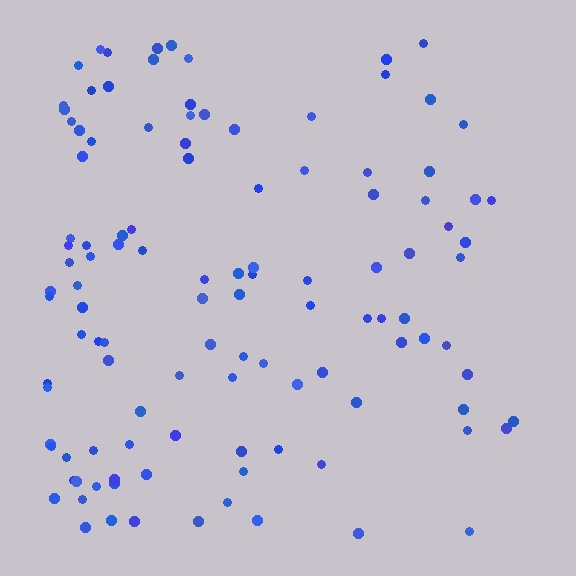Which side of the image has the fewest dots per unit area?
The right.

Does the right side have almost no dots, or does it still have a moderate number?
Still a moderate number, just noticeably fewer than the left.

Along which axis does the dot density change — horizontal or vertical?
Horizontal.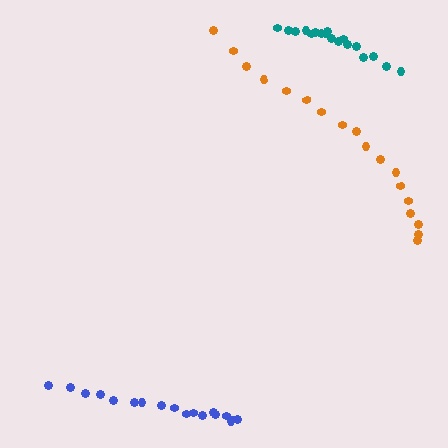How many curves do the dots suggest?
There are 3 distinct paths.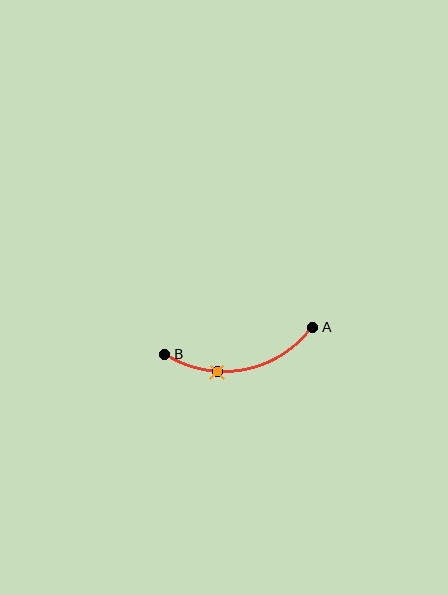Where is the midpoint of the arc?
The arc midpoint is the point on the curve farthest from the straight line joining A and B. It sits below that line.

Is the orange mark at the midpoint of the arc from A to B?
No. The orange mark lies on the arc but is closer to endpoint B. The arc midpoint would be at the point on the curve equidistant along the arc from both A and B.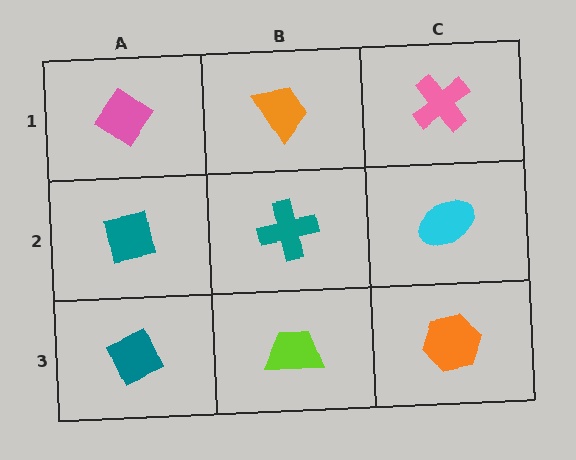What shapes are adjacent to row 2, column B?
An orange trapezoid (row 1, column B), a lime trapezoid (row 3, column B), a teal square (row 2, column A), a cyan ellipse (row 2, column C).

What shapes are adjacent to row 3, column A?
A teal square (row 2, column A), a lime trapezoid (row 3, column B).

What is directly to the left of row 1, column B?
A pink diamond.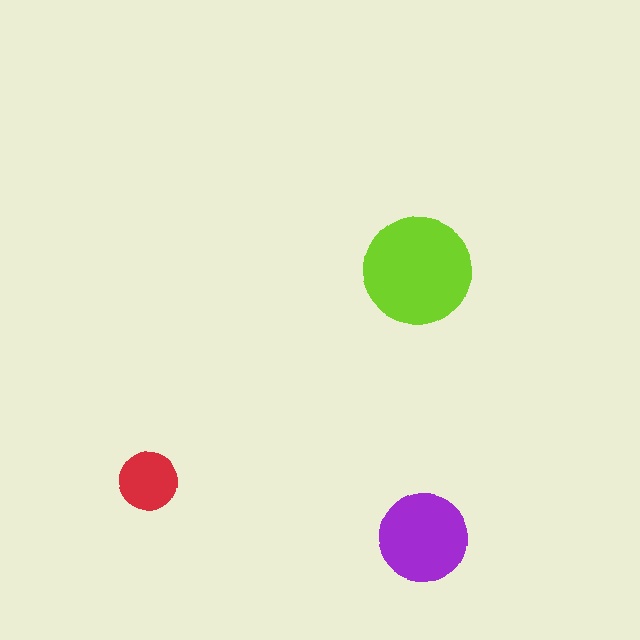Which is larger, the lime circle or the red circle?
The lime one.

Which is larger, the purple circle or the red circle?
The purple one.